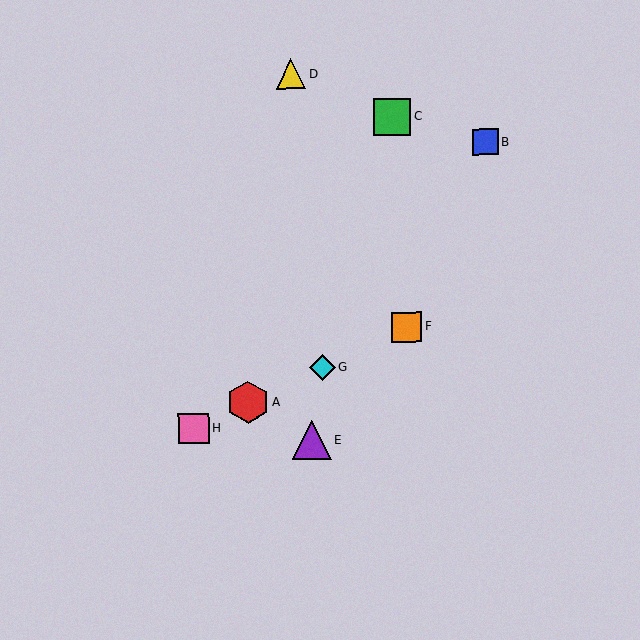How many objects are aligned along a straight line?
4 objects (A, F, G, H) are aligned along a straight line.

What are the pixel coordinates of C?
Object C is at (392, 117).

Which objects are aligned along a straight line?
Objects A, F, G, H are aligned along a straight line.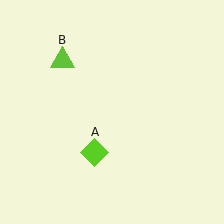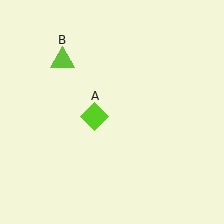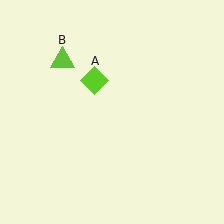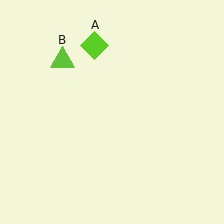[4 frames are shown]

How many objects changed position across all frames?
1 object changed position: lime diamond (object A).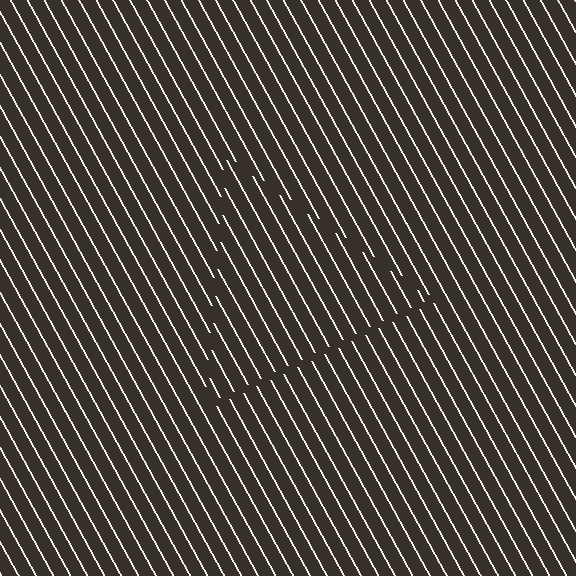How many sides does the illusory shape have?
3 sides — the line-ends trace a triangle.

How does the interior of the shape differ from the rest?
The interior of the shape contains the same grating, shifted by half a period — the contour is defined by the phase discontinuity where line-ends from the inner and outer gratings abut.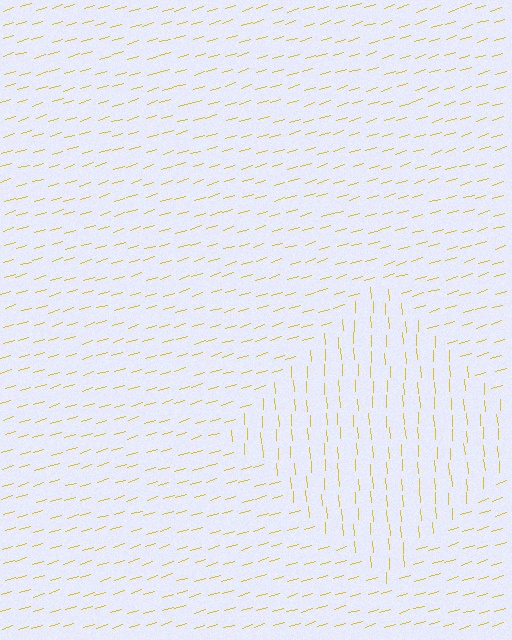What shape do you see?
I see a diamond.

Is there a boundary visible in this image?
Yes, there is a texture boundary formed by a change in line orientation.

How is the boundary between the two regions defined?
The boundary is defined purely by a change in line orientation (approximately 76 degrees difference). All lines are the same color and thickness.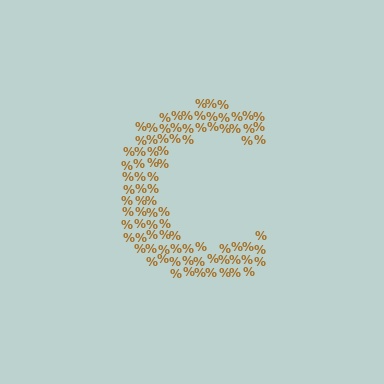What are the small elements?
The small elements are percent signs.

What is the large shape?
The large shape is the letter C.